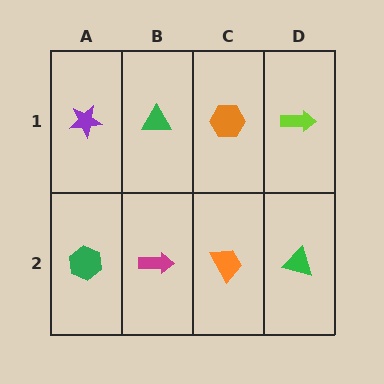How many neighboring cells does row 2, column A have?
2.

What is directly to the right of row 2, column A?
A magenta arrow.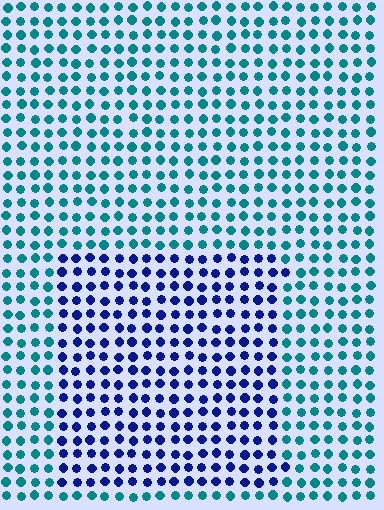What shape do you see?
I see a rectangle.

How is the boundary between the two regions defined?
The boundary is defined purely by a slight shift in hue (about 51 degrees). Spacing, size, and orientation are identical on both sides.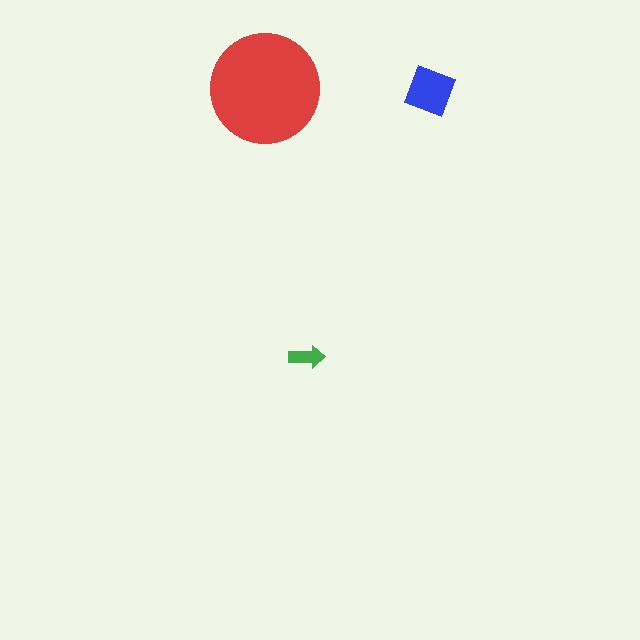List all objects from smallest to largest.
The green arrow, the blue diamond, the red circle.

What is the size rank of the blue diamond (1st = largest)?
2nd.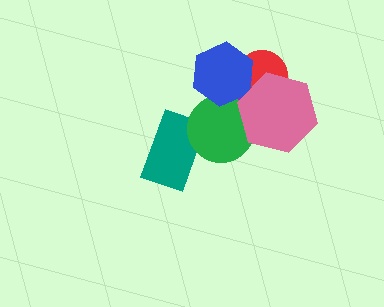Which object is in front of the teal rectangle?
The green circle is in front of the teal rectangle.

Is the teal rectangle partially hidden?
Yes, it is partially covered by another shape.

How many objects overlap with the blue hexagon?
4 objects overlap with the blue hexagon.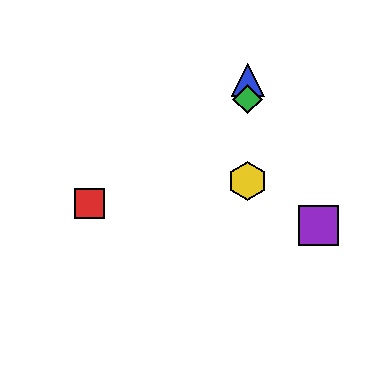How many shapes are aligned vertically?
3 shapes (the blue triangle, the green diamond, the yellow hexagon) are aligned vertically.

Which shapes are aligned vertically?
The blue triangle, the green diamond, the yellow hexagon are aligned vertically.